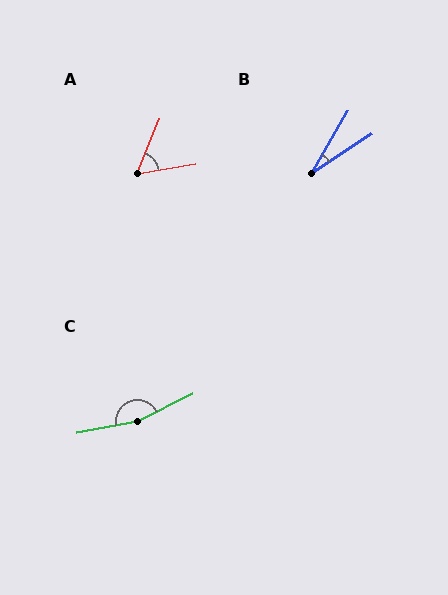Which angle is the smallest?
B, at approximately 27 degrees.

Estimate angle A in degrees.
Approximately 57 degrees.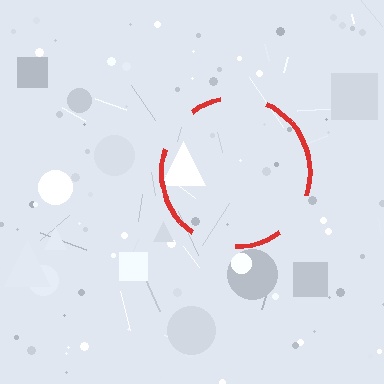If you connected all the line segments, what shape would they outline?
They would outline a circle.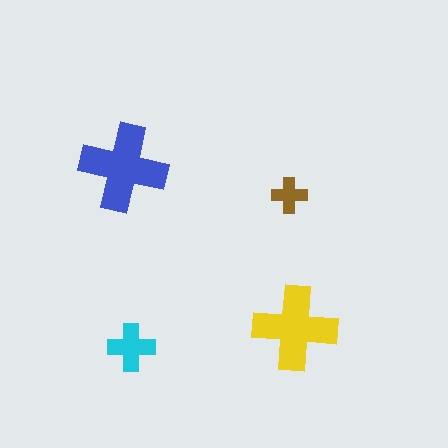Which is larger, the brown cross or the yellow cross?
The yellow one.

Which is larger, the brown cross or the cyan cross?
The cyan one.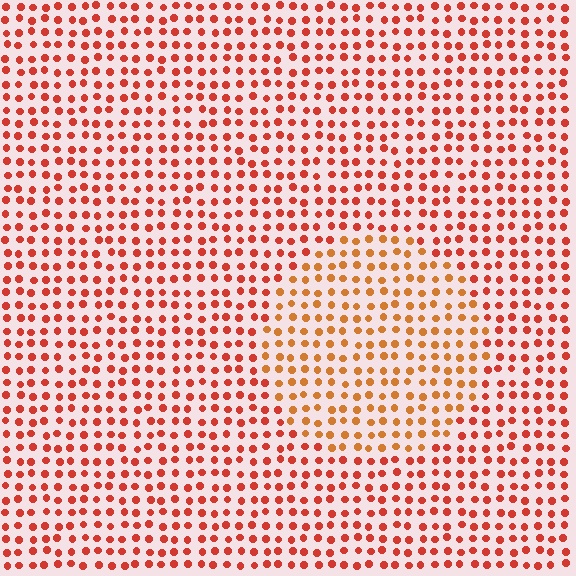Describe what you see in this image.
The image is filled with small red elements in a uniform arrangement. A circle-shaped region is visible where the elements are tinted to a slightly different hue, forming a subtle color boundary.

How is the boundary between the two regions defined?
The boundary is defined purely by a slight shift in hue (about 25 degrees). Spacing, size, and orientation are identical on both sides.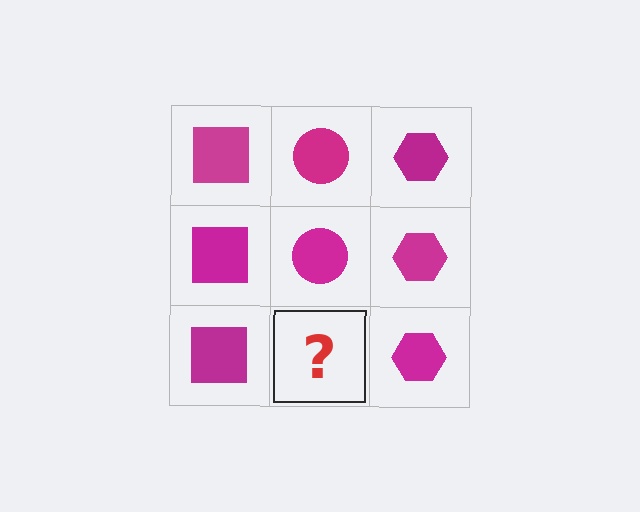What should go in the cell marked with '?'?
The missing cell should contain a magenta circle.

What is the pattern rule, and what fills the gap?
The rule is that each column has a consistent shape. The gap should be filled with a magenta circle.